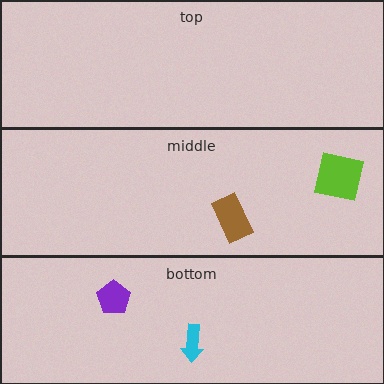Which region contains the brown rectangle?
The middle region.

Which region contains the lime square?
The middle region.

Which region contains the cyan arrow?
The bottom region.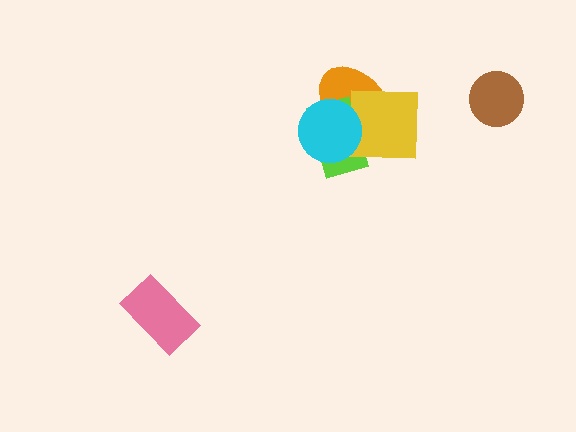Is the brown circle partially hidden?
No, no other shape covers it.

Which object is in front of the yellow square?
The cyan circle is in front of the yellow square.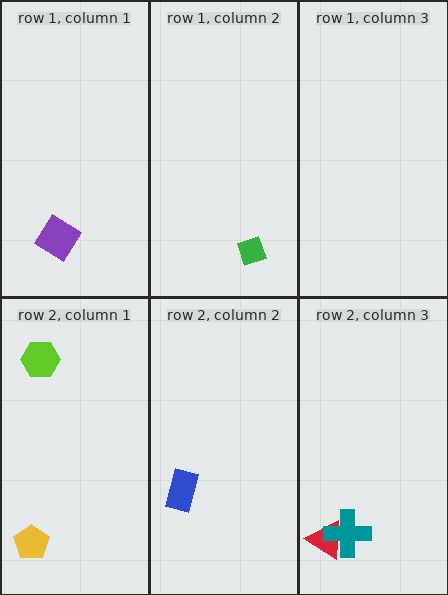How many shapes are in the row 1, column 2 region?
1.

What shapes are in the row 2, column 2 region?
The blue rectangle.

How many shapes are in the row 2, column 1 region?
2.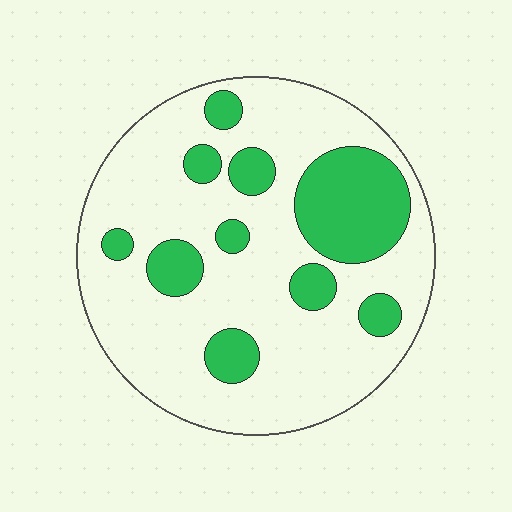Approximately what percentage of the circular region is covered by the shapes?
Approximately 25%.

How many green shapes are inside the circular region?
10.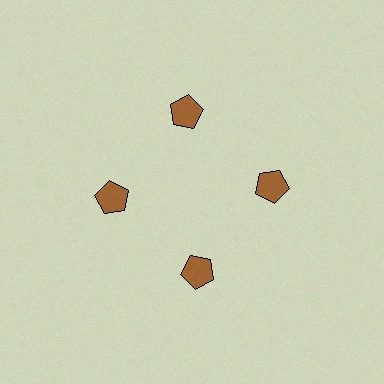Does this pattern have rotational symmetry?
Yes, this pattern has 4-fold rotational symmetry. It looks the same after rotating 90 degrees around the center.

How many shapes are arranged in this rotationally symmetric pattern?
There are 4 shapes, arranged in 4 groups of 1.